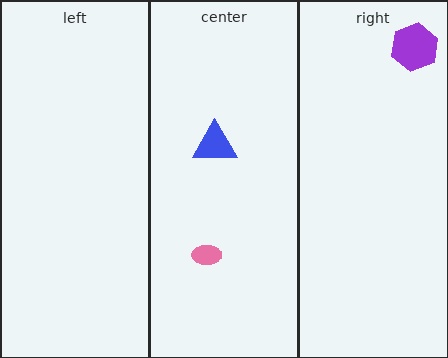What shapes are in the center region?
The pink ellipse, the blue triangle.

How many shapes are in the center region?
2.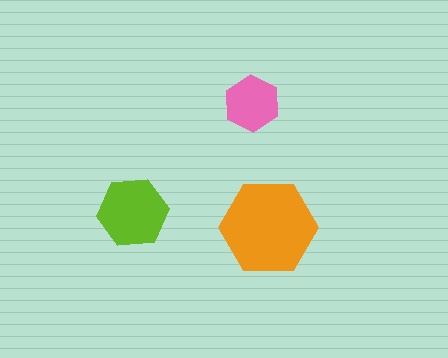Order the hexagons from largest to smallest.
the orange one, the lime one, the pink one.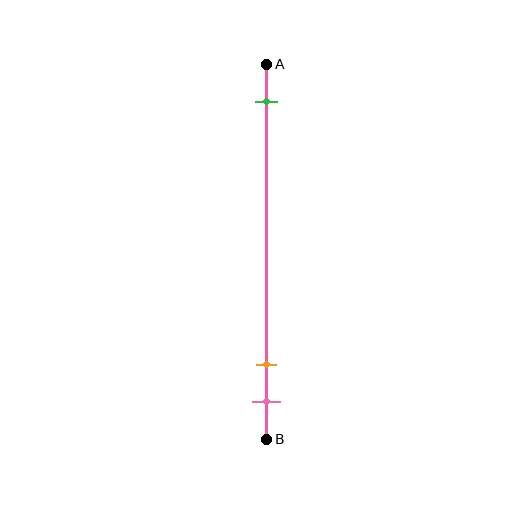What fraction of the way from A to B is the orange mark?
The orange mark is approximately 80% (0.8) of the way from A to B.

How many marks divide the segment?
There are 3 marks dividing the segment.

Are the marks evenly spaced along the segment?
No, the marks are not evenly spaced.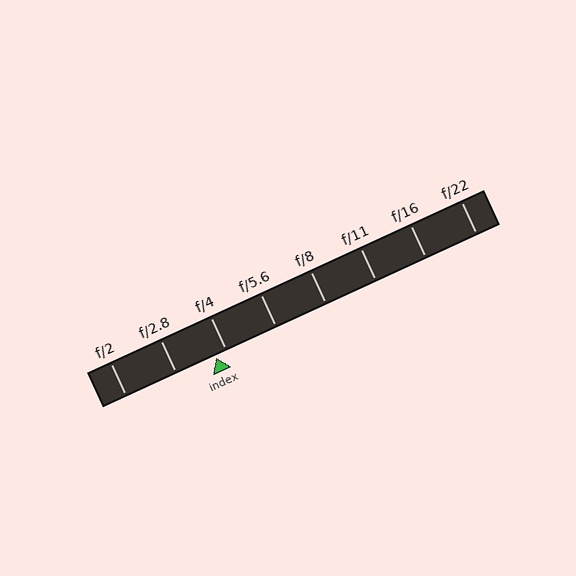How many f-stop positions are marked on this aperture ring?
There are 8 f-stop positions marked.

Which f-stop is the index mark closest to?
The index mark is closest to f/4.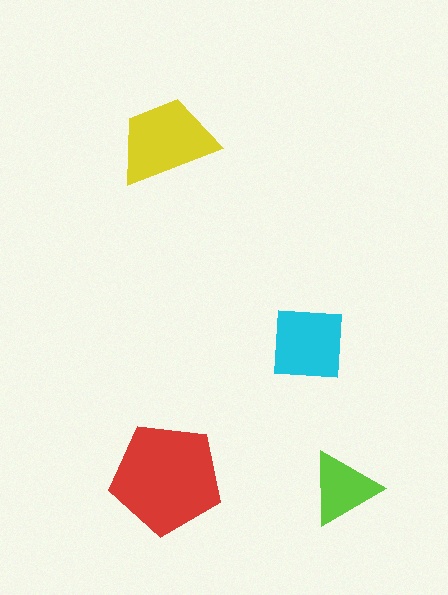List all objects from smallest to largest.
The lime triangle, the cyan square, the yellow trapezoid, the red pentagon.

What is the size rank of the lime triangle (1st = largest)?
4th.